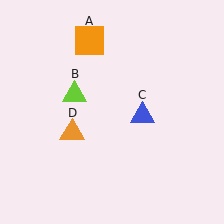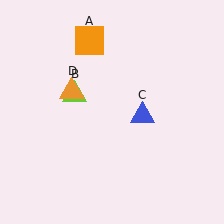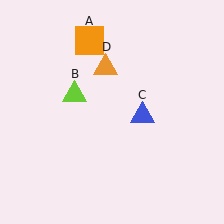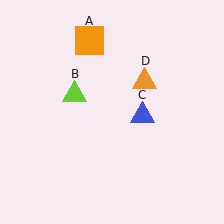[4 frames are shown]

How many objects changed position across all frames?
1 object changed position: orange triangle (object D).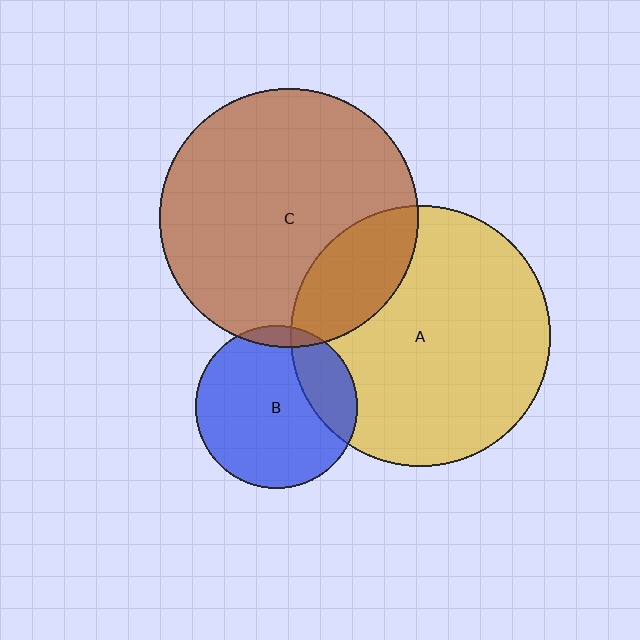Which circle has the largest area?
Circle A (yellow).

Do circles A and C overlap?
Yes.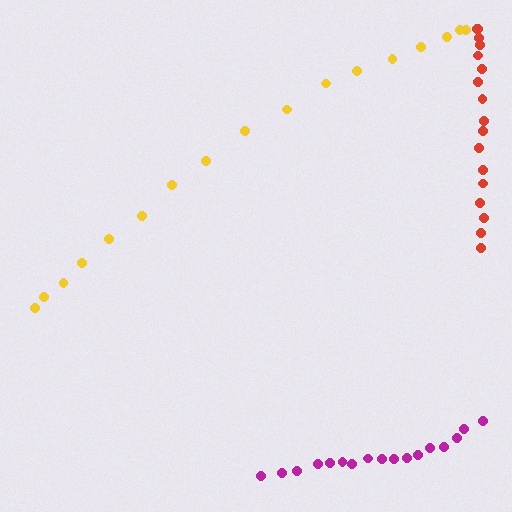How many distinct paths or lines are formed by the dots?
There are 3 distinct paths.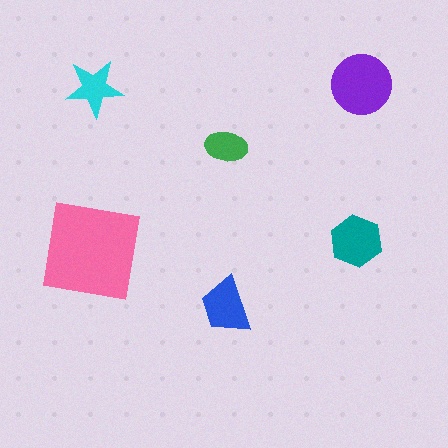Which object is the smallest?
The green ellipse.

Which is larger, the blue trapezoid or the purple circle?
The purple circle.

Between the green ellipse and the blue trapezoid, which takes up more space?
The blue trapezoid.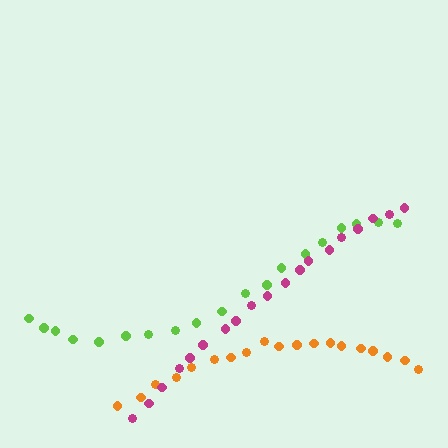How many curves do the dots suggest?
There are 3 distinct paths.